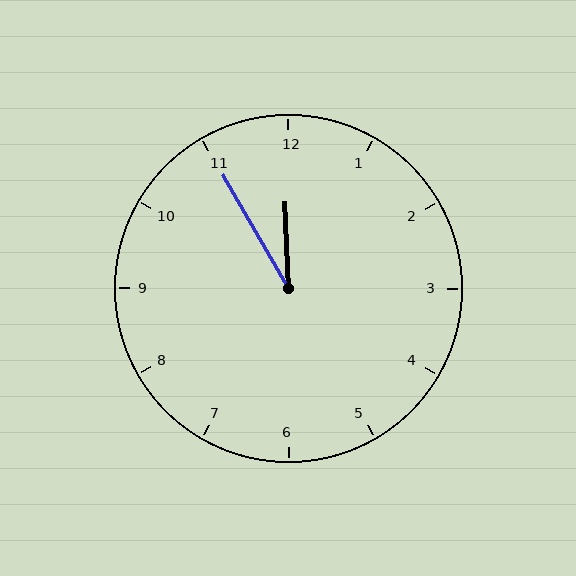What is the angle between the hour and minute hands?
Approximately 28 degrees.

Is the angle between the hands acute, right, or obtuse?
It is acute.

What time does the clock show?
11:55.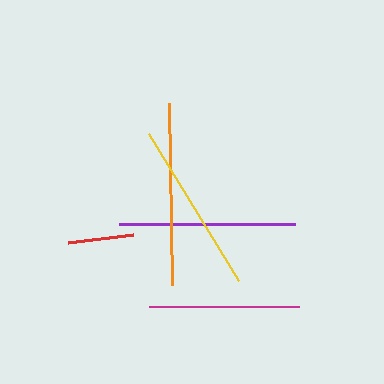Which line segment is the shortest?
The red line is the shortest at approximately 65 pixels.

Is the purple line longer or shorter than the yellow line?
The purple line is longer than the yellow line.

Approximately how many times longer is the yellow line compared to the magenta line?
The yellow line is approximately 1.1 times the length of the magenta line.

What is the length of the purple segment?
The purple segment is approximately 177 pixels long.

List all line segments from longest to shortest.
From longest to shortest: orange, purple, yellow, magenta, red.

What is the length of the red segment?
The red segment is approximately 65 pixels long.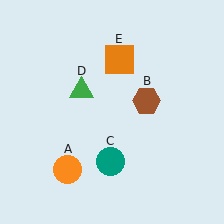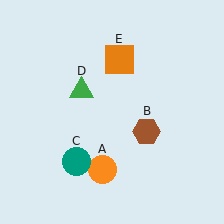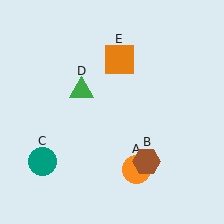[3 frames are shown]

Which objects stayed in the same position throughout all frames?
Green triangle (object D) and orange square (object E) remained stationary.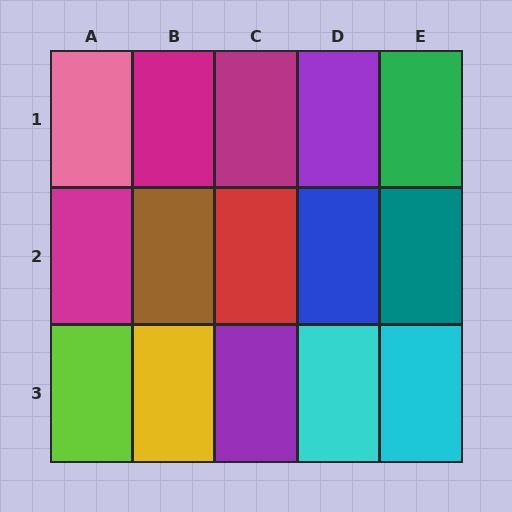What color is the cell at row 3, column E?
Cyan.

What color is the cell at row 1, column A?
Pink.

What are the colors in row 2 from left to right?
Magenta, brown, red, blue, teal.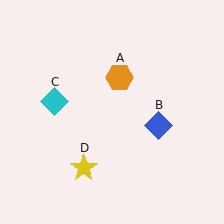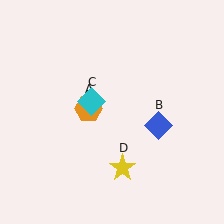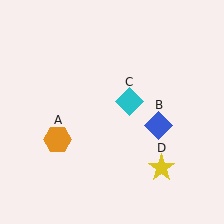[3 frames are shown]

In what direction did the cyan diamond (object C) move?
The cyan diamond (object C) moved right.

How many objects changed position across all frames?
3 objects changed position: orange hexagon (object A), cyan diamond (object C), yellow star (object D).